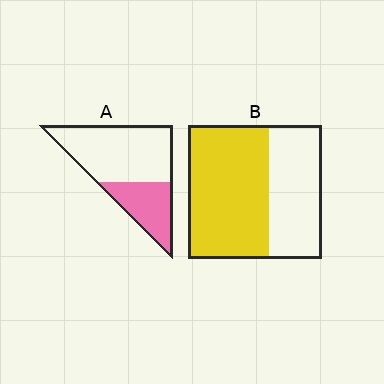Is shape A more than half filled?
No.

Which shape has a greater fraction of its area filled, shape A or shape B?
Shape B.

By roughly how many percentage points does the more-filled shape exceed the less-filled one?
By roughly 25 percentage points (B over A).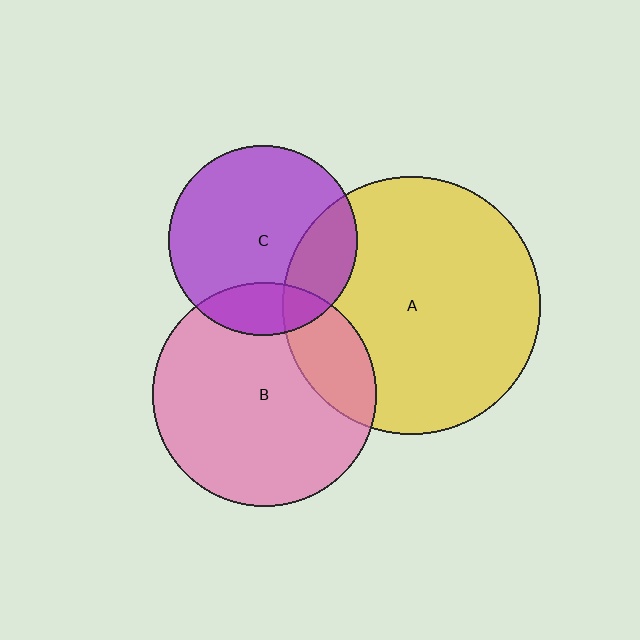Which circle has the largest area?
Circle A (yellow).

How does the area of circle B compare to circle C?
Approximately 1.4 times.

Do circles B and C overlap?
Yes.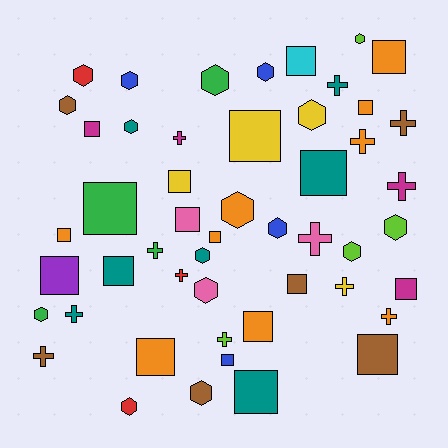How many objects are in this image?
There are 50 objects.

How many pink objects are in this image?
There are 3 pink objects.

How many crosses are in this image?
There are 13 crosses.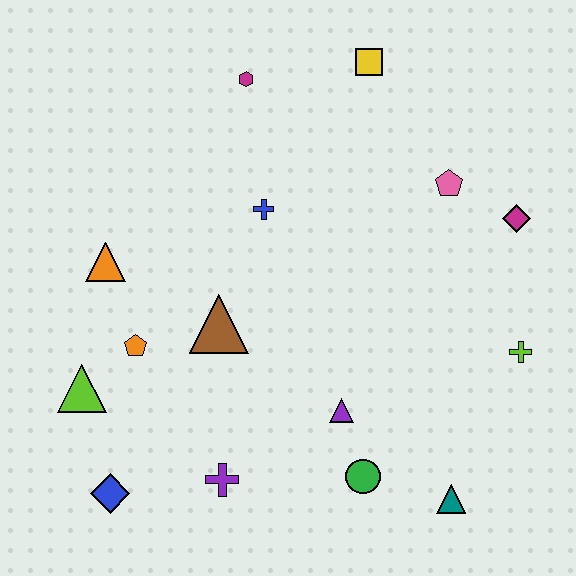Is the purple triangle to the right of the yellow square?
No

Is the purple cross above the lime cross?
No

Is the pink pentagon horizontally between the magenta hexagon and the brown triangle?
No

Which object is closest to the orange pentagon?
The lime triangle is closest to the orange pentagon.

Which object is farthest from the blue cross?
The teal triangle is farthest from the blue cross.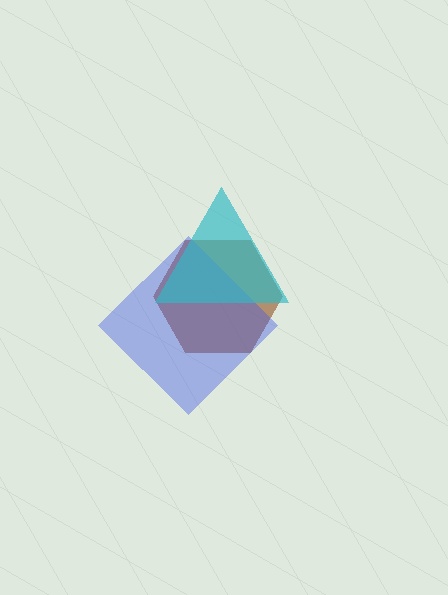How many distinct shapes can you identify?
There are 3 distinct shapes: a brown hexagon, a blue diamond, a cyan triangle.